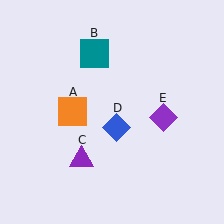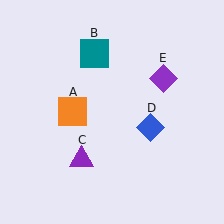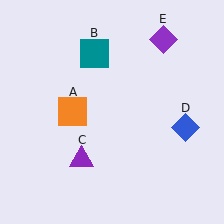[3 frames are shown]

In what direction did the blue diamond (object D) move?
The blue diamond (object D) moved right.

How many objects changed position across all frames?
2 objects changed position: blue diamond (object D), purple diamond (object E).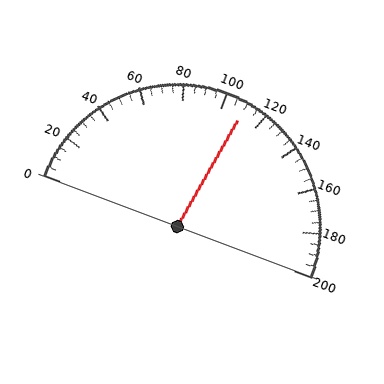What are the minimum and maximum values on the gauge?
The gauge ranges from 0 to 200.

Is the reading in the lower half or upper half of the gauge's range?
The reading is in the upper half of the range (0 to 200).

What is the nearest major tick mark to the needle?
The nearest major tick mark is 120.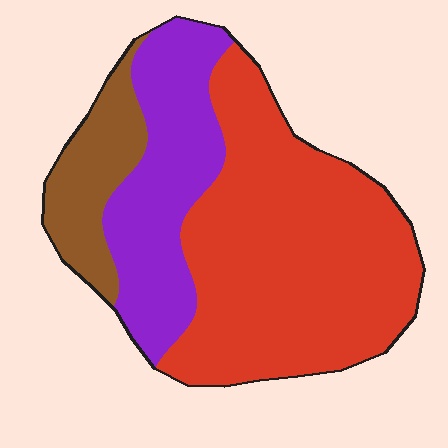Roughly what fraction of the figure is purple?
Purple covers 28% of the figure.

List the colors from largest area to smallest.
From largest to smallest: red, purple, brown.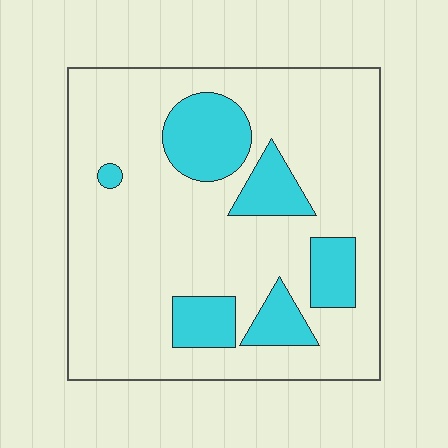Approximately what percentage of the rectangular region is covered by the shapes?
Approximately 20%.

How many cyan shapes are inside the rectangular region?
6.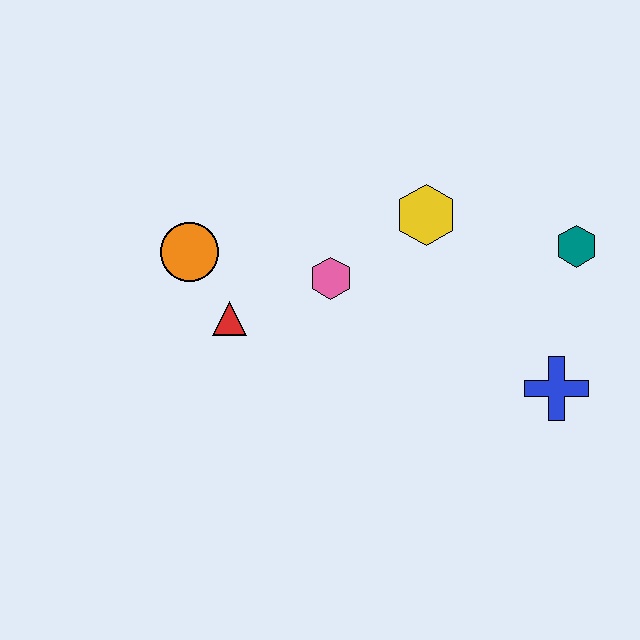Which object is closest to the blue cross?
The teal hexagon is closest to the blue cross.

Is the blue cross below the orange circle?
Yes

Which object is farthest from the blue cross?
The orange circle is farthest from the blue cross.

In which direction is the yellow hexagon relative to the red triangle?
The yellow hexagon is to the right of the red triangle.